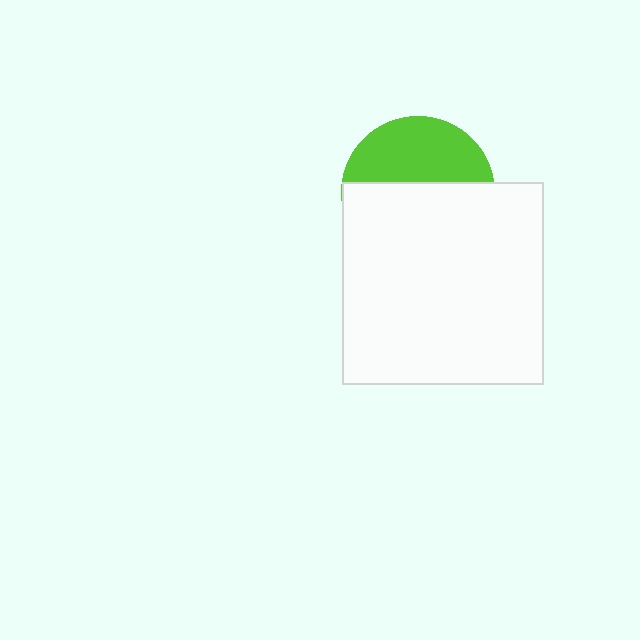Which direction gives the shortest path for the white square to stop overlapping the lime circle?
Moving down gives the shortest separation.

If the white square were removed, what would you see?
You would see the complete lime circle.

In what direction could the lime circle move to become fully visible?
The lime circle could move up. That would shift it out from behind the white square entirely.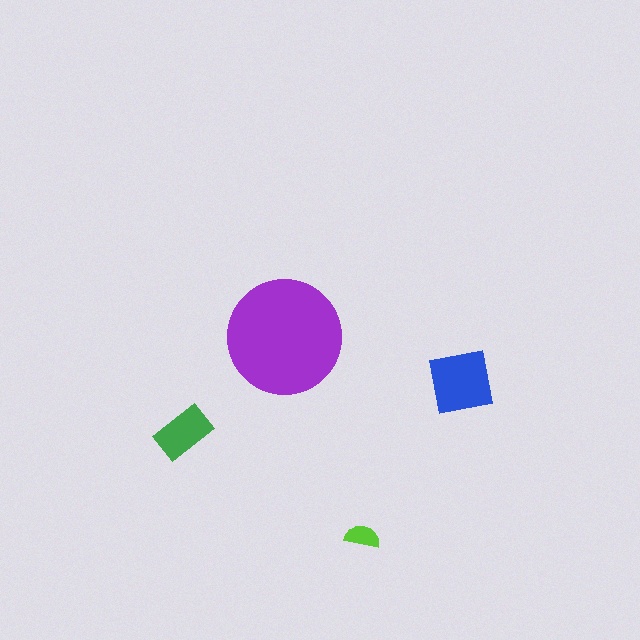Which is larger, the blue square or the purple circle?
The purple circle.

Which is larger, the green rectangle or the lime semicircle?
The green rectangle.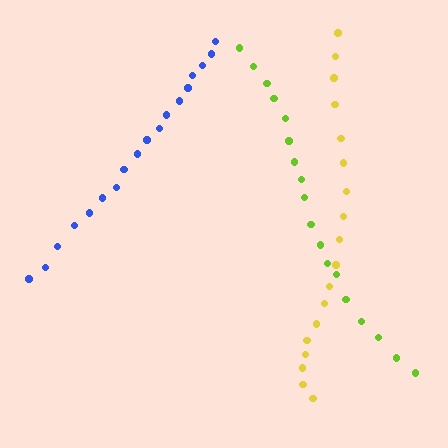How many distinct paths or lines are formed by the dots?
There are 3 distinct paths.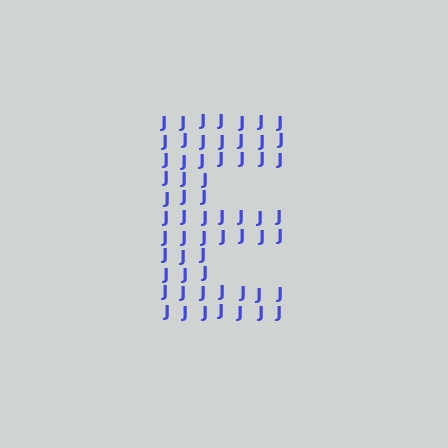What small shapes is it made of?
It is made of small letter J's.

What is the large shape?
The large shape is the letter E.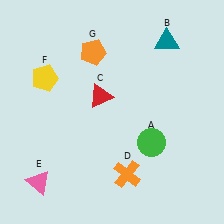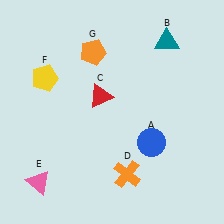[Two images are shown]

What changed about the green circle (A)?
In Image 1, A is green. In Image 2, it changed to blue.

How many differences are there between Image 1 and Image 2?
There is 1 difference between the two images.